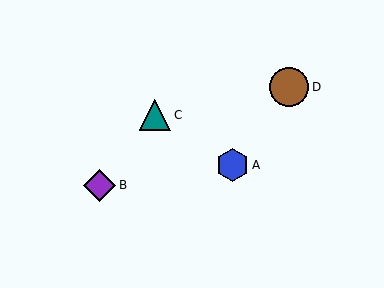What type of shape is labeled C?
Shape C is a teal triangle.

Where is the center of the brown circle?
The center of the brown circle is at (289, 87).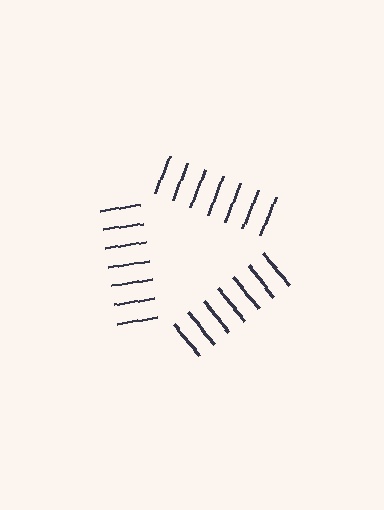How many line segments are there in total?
21 — 7 along each of the 3 edges.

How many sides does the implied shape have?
3 sides — the line-ends trace a triangle.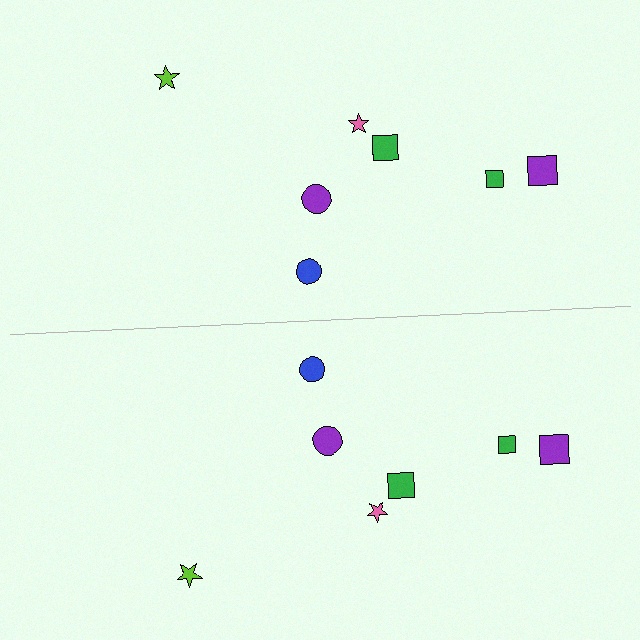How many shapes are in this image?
There are 14 shapes in this image.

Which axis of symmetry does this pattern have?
The pattern has a horizontal axis of symmetry running through the center of the image.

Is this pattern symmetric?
Yes, this pattern has bilateral (reflection) symmetry.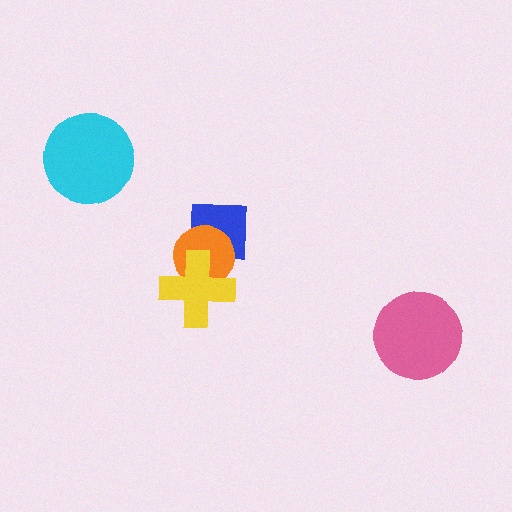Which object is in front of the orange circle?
The yellow cross is in front of the orange circle.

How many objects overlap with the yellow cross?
1 object overlaps with the yellow cross.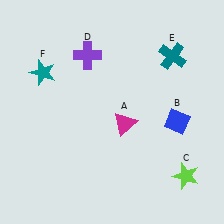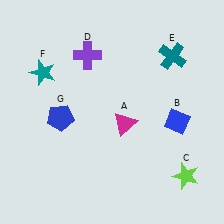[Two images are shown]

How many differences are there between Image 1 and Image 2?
There is 1 difference between the two images.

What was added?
A blue pentagon (G) was added in Image 2.